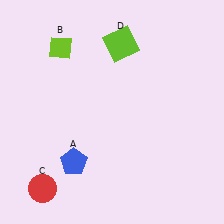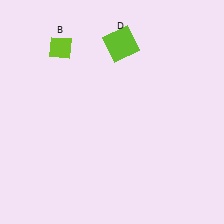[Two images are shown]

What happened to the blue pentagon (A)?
The blue pentagon (A) was removed in Image 2. It was in the bottom-left area of Image 1.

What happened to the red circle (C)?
The red circle (C) was removed in Image 2. It was in the bottom-left area of Image 1.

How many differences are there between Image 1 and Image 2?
There are 2 differences between the two images.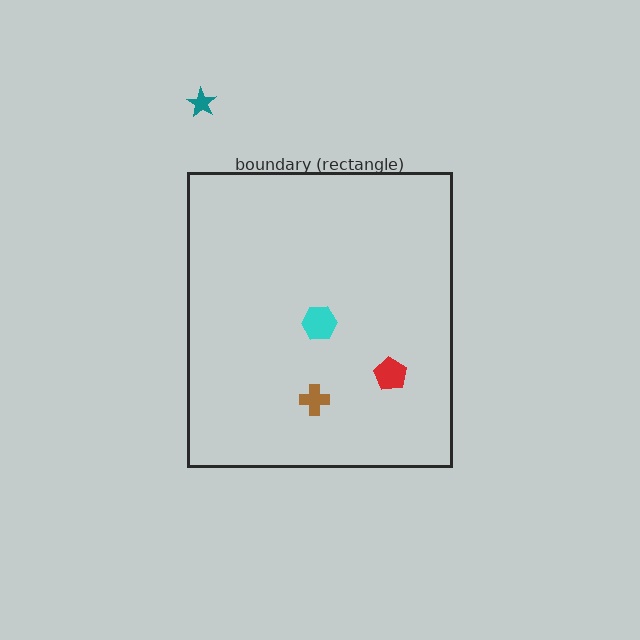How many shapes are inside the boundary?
3 inside, 1 outside.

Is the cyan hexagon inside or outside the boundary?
Inside.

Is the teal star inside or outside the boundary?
Outside.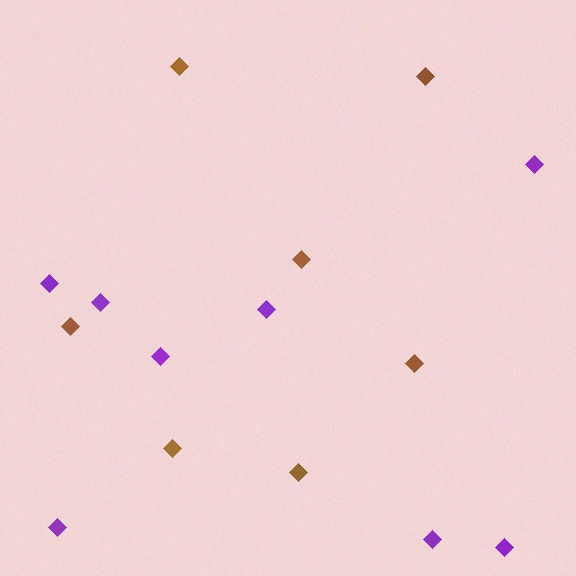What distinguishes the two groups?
There are 2 groups: one group of purple diamonds (8) and one group of brown diamonds (7).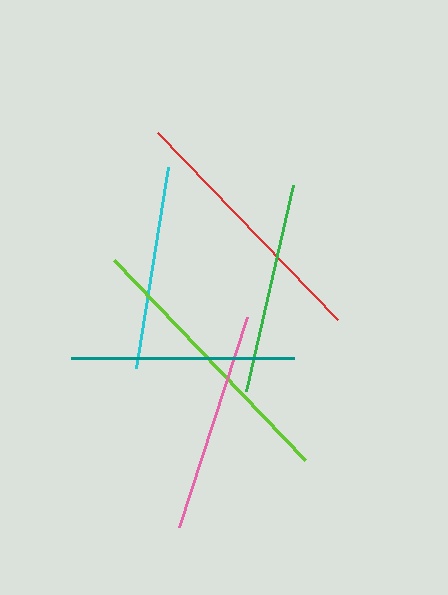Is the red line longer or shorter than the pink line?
The red line is longer than the pink line.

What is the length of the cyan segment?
The cyan segment is approximately 203 pixels long.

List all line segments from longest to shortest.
From longest to shortest: lime, red, teal, pink, green, cyan.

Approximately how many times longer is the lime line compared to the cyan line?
The lime line is approximately 1.4 times the length of the cyan line.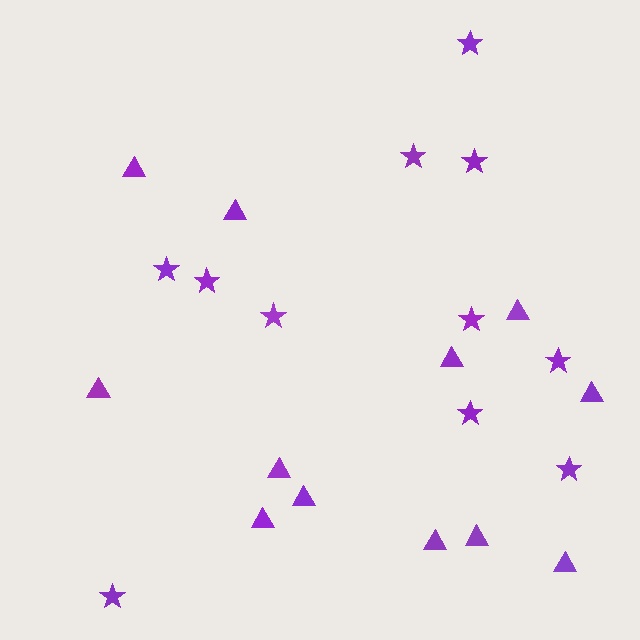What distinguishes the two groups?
There are 2 groups: one group of stars (11) and one group of triangles (12).